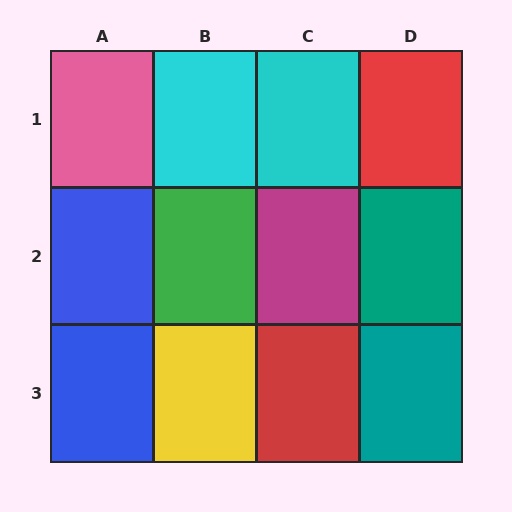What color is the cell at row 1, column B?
Cyan.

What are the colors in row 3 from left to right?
Blue, yellow, red, teal.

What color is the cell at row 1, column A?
Pink.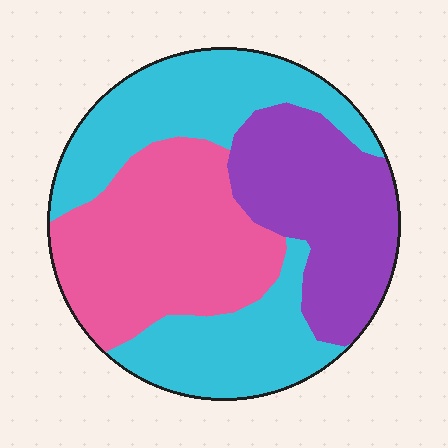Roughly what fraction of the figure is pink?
Pink covers about 35% of the figure.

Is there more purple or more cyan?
Cyan.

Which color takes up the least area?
Purple, at roughly 25%.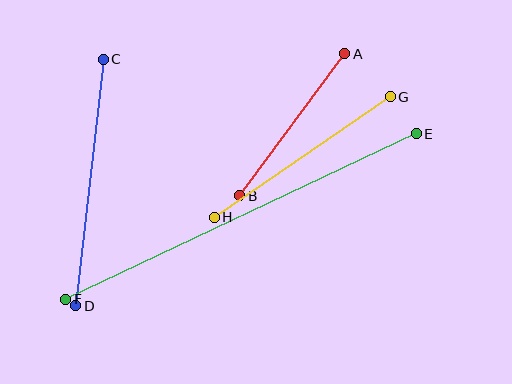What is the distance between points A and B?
The distance is approximately 177 pixels.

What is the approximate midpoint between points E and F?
The midpoint is at approximately (241, 217) pixels.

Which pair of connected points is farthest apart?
Points E and F are farthest apart.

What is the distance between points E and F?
The distance is approximately 388 pixels.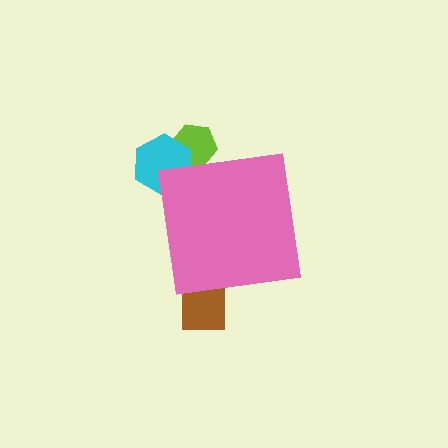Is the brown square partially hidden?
Yes, the brown square is partially hidden behind the pink square.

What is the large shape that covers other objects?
A pink square.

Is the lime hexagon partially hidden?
Yes, the lime hexagon is partially hidden behind the pink square.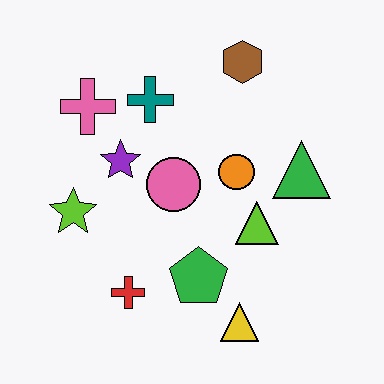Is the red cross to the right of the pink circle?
No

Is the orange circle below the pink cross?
Yes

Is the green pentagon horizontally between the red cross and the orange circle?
Yes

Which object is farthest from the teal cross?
The yellow triangle is farthest from the teal cross.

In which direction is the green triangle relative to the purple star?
The green triangle is to the right of the purple star.